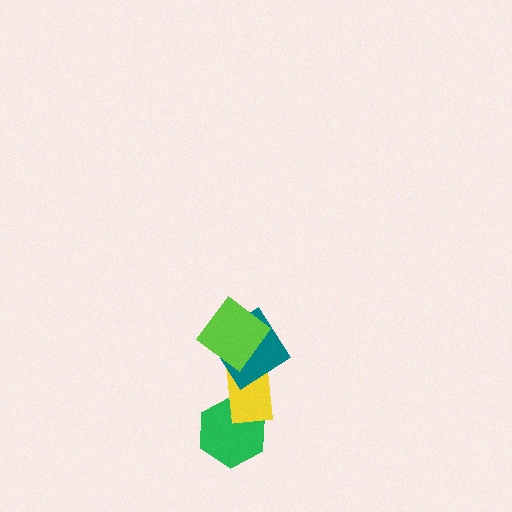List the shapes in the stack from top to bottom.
From top to bottom: the lime diamond, the teal diamond, the yellow rectangle, the green hexagon.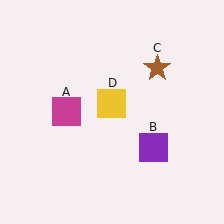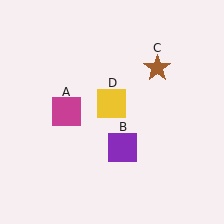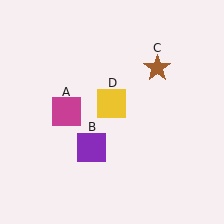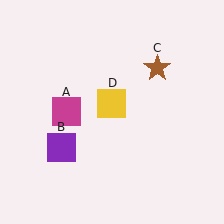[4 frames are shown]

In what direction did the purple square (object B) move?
The purple square (object B) moved left.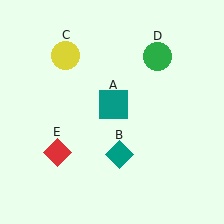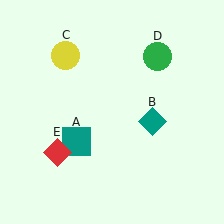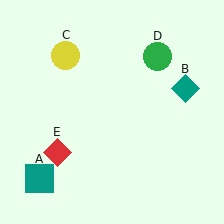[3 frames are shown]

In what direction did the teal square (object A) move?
The teal square (object A) moved down and to the left.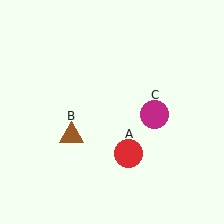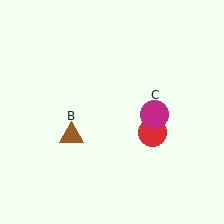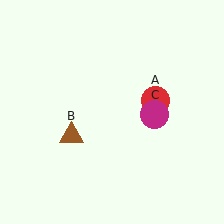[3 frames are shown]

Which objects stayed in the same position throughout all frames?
Brown triangle (object B) and magenta circle (object C) remained stationary.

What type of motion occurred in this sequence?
The red circle (object A) rotated counterclockwise around the center of the scene.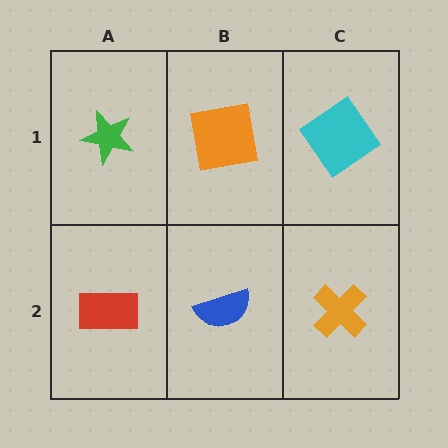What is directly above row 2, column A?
A green star.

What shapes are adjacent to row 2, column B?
An orange square (row 1, column B), a red rectangle (row 2, column A), an orange cross (row 2, column C).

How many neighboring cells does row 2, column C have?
2.